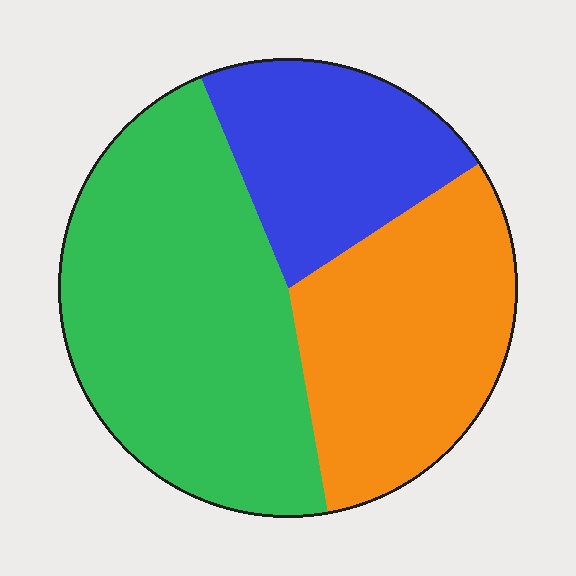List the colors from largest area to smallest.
From largest to smallest: green, orange, blue.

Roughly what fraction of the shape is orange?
Orange covers about 30% of the shape.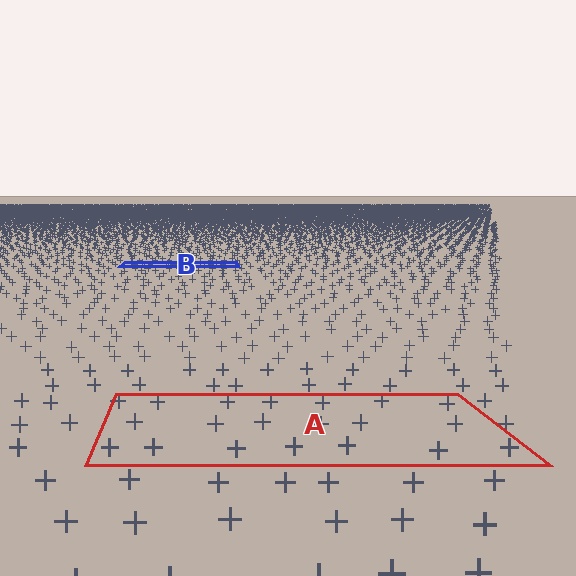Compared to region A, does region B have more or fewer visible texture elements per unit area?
Region B has more texture elements per unit area — they are packed more densely because it is farther away.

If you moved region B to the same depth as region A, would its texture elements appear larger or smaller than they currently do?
They would appear larger. At a closer depth, the same texture elements are projected at a bigger on-screen size.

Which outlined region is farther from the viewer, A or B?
Region B is farther from the viewer — the texture elements inside it appear smaller and more densely packed.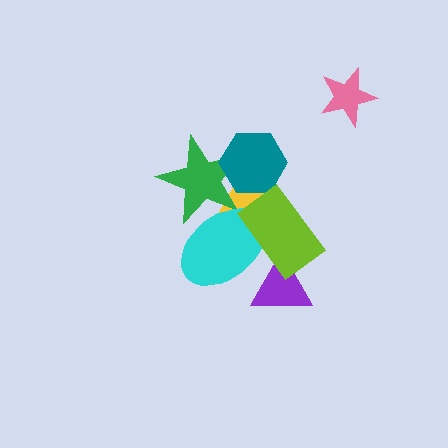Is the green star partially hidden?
Yes, it is partially covered by another shape.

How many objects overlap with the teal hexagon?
2 objects overlap with the teal hexagon.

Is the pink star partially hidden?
No, no other shape covers it.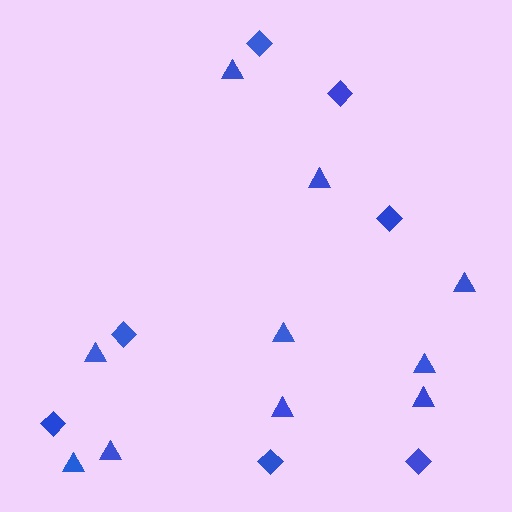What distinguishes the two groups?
There are 2 groups: one group of diamonds (7) and one group of triangles (10).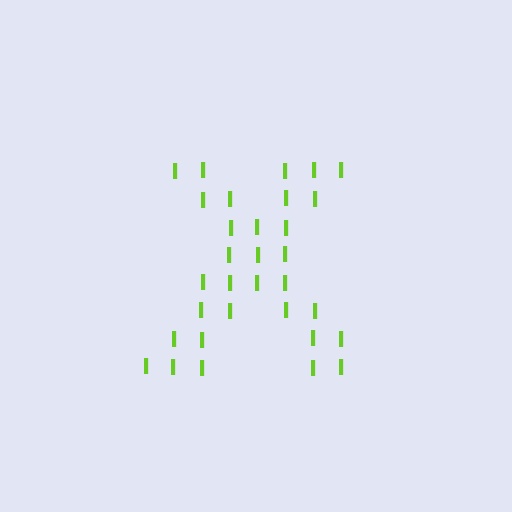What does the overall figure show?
The overall figure shows the letter X.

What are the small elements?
The small elements are letter I's.